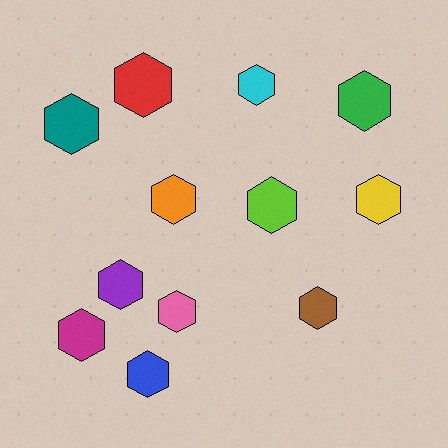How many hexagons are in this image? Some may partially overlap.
There are 12 hexagons.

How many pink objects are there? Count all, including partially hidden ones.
There is 1 pink object.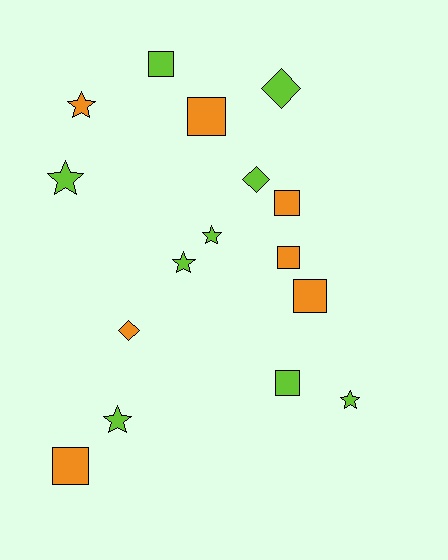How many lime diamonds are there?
There are 2 lime diamonds.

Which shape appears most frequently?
Square, with 7 objects.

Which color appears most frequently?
Lime, with 9 objects.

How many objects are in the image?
There are 16 objects.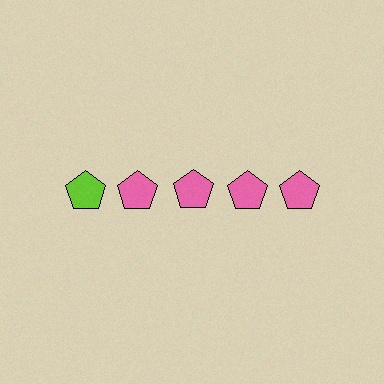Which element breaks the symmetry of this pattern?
The lime pentagon in the top row, leftmost column breaks the symmetry. All other shapes are pink pentagons.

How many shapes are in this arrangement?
There are 5 shapes arranged in a grid pattern.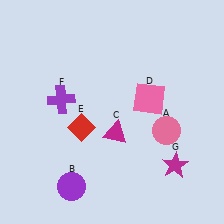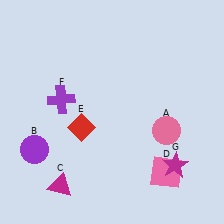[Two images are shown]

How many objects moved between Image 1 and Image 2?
3 objects moved between the two images.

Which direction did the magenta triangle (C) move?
The magenta triangle (C) moved left.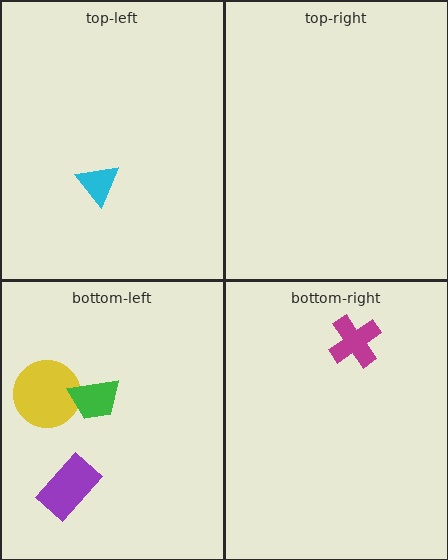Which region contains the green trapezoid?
The bottom-left region.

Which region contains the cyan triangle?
The top-left region.